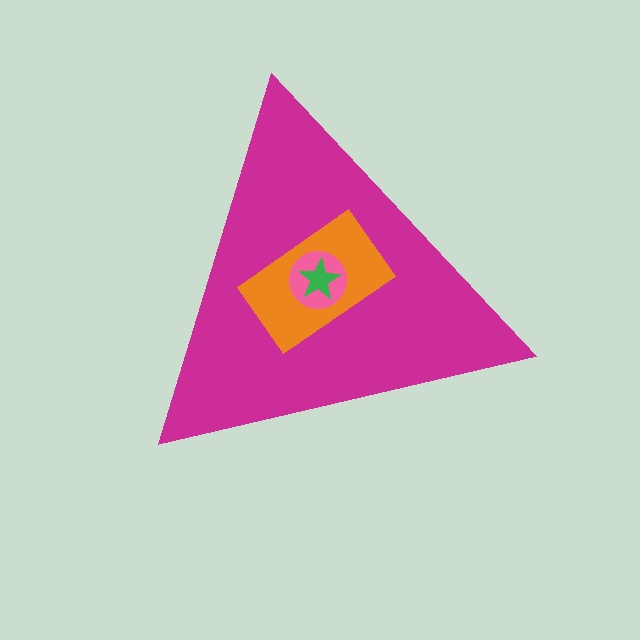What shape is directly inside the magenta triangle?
The orange rectangle.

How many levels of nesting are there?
4.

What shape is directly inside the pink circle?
The green star.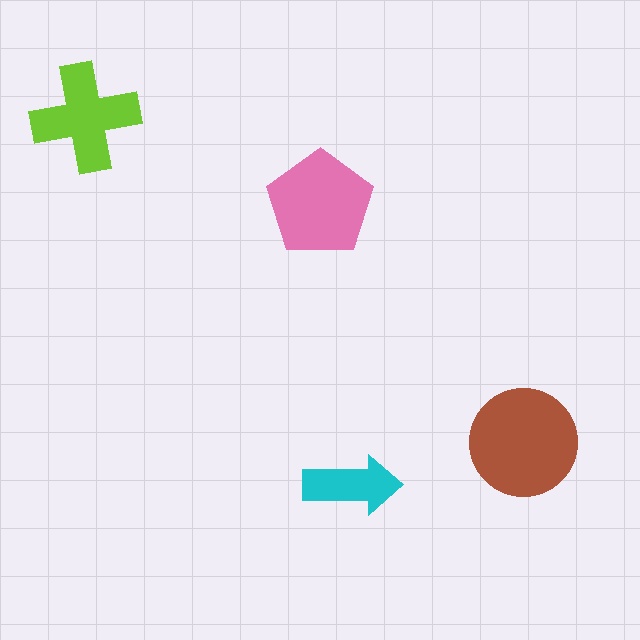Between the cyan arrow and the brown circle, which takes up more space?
The brown circle.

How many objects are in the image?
There are 4 objects in the image.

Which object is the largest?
The brown circle.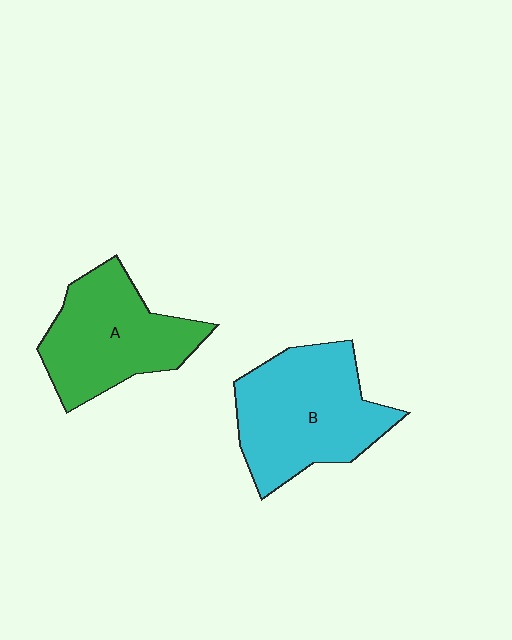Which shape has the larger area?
Shape B (cyan).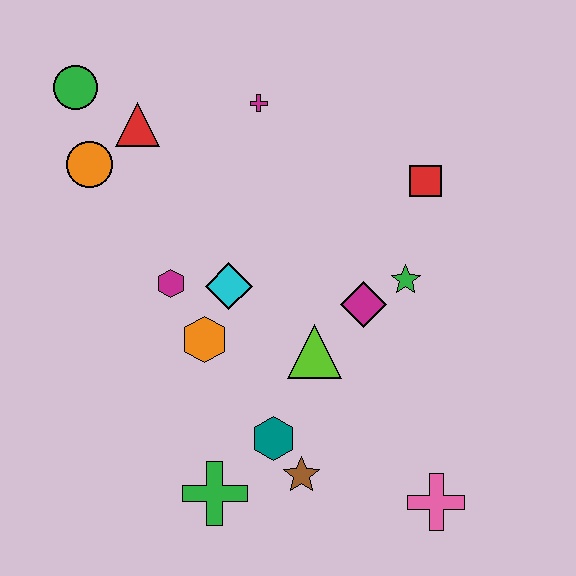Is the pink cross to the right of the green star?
Yes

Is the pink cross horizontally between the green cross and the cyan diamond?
No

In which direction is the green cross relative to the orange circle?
The green cross is below the orange circle.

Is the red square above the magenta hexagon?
Yes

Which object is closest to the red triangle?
The orange circle is closest to the red triangle.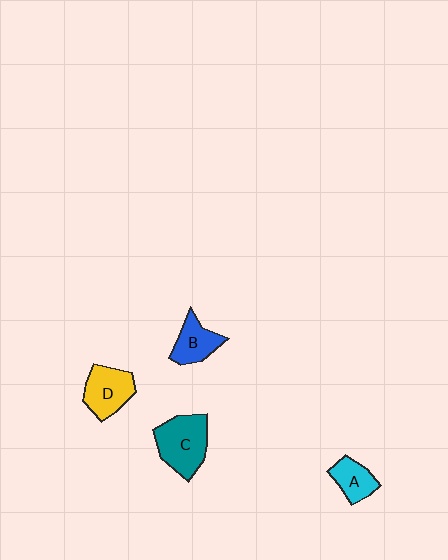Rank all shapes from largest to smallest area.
From largest to smallest: C (teal), D (yellow), B (blue), A (cyan).